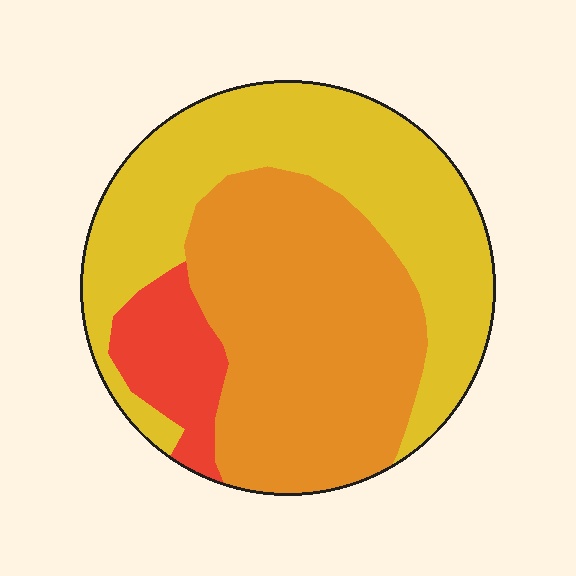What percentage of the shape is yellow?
Yellow covers roughly 45% of the shape.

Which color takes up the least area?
Red, at roughly 10%.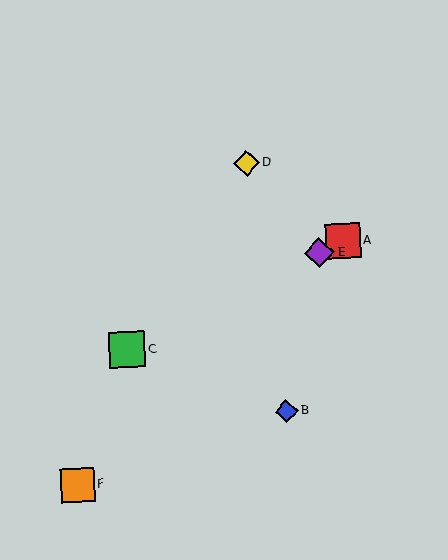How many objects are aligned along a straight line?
3 objects (A, C, E) are aligned along a straight line.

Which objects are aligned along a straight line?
Objects A, C, E are aligned along a straight line.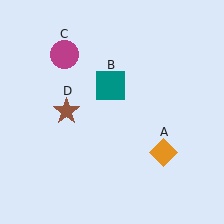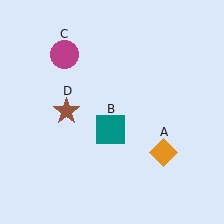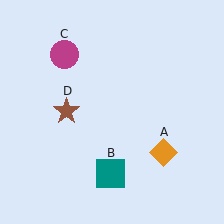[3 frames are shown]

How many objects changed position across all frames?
1 object changed position: teal square (object B).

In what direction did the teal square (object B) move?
The teal square (object B) moved down.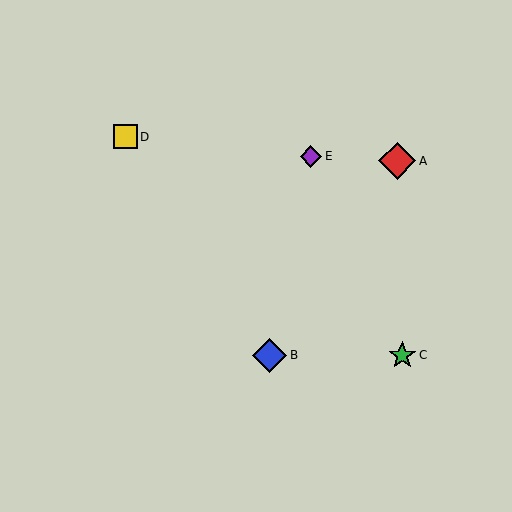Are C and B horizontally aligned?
Yes, both are at y≈355.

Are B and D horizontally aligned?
No, B is at y≈355 and D is at y≈137.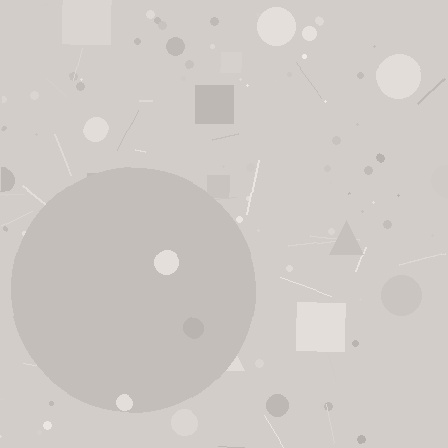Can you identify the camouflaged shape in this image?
The camouflaged shape is a circle.